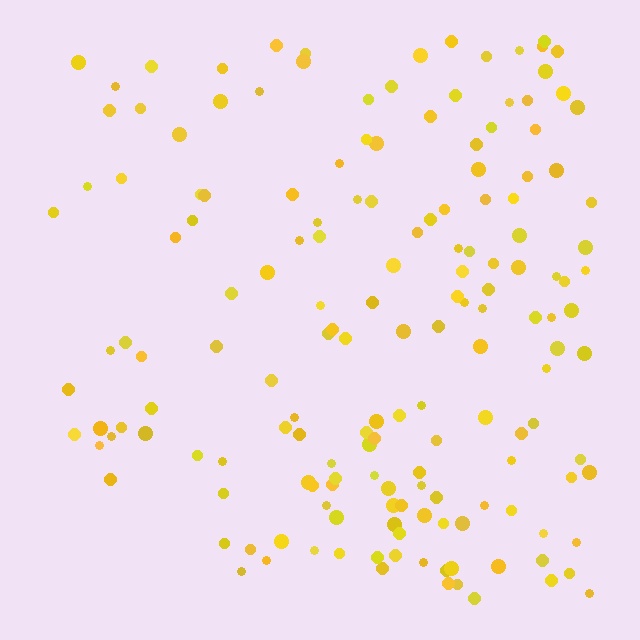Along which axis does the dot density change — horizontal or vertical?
Horizontal.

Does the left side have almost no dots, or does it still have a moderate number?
Still a moderate number, just noticeably fewer than the right.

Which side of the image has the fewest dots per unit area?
The left.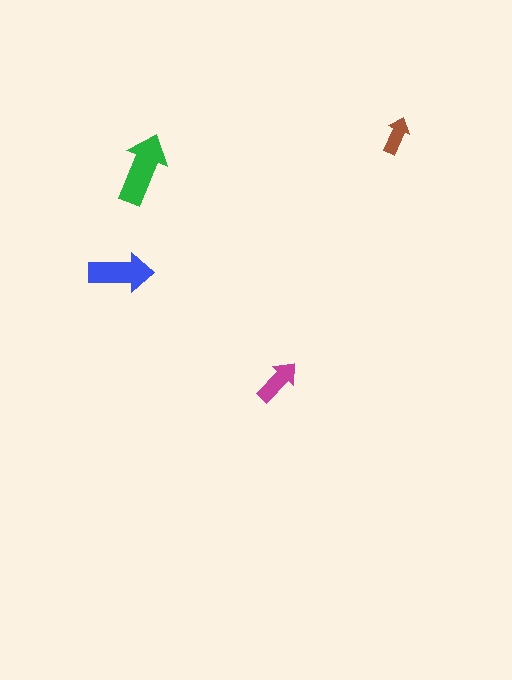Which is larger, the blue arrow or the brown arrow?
The blue one.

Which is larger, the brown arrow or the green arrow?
The green one.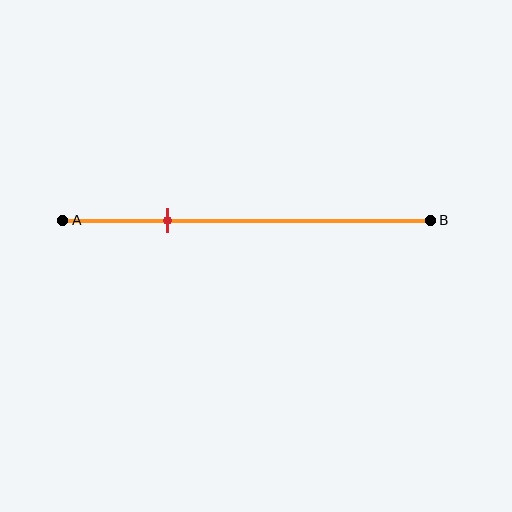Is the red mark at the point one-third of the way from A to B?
No, the mark is at about 30% from A, not at the 33% one-third point.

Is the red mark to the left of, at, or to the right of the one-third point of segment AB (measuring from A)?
The red mark is to the left of the one-third point of segment AB.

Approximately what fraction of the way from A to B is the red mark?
The red mark is approximately 30% of the way from A to B.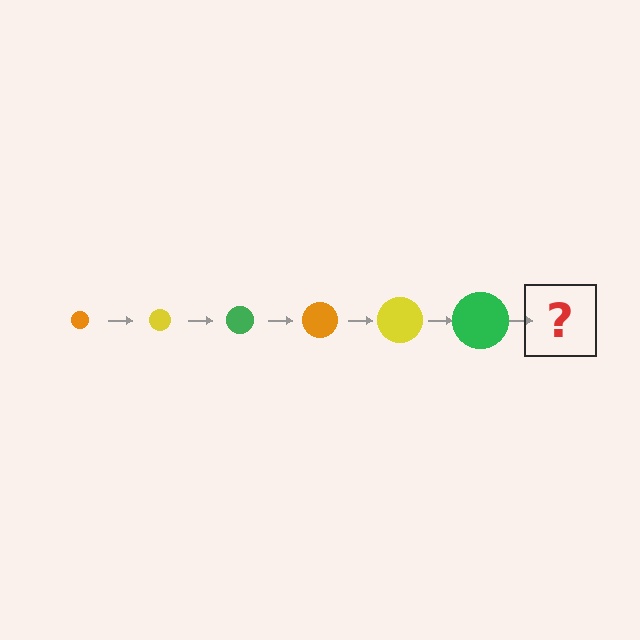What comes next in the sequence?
The next element should be an orange circle, larger than the previous one.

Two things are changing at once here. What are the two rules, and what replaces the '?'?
The two rules are that the circle grows larger each step and the color cycles through orange, yellow, and green. The '?' should be an orange circle, larger than the previous one.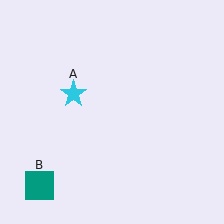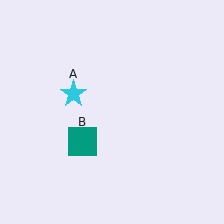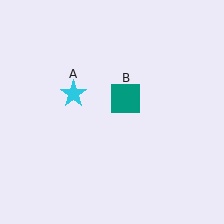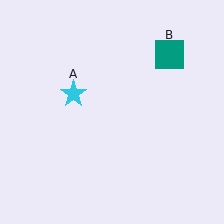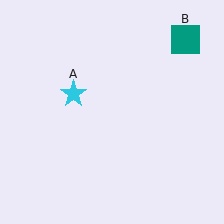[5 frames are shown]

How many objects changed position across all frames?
1 object changed position: teal square (object B).